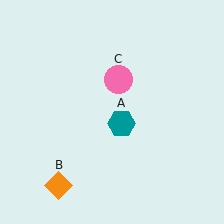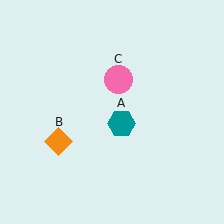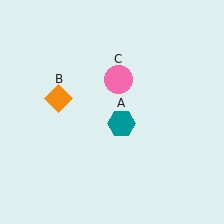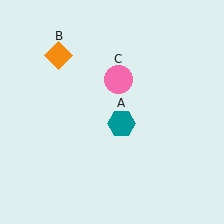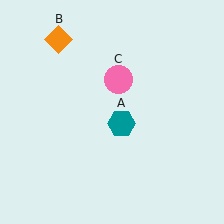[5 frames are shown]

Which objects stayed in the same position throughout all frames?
Teal hexagon (object A) and pink circle (object C) remained stationary.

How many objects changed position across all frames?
1 object changed position: orange diamond (object B).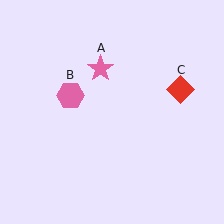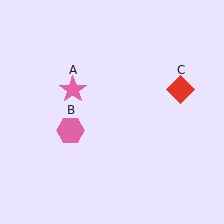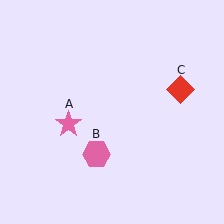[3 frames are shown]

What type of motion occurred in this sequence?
The pink star (object A), pink hexagon (object B) rotated counterclockwise around the center of the scene.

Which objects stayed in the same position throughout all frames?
Red diamond (object C) remained stationary.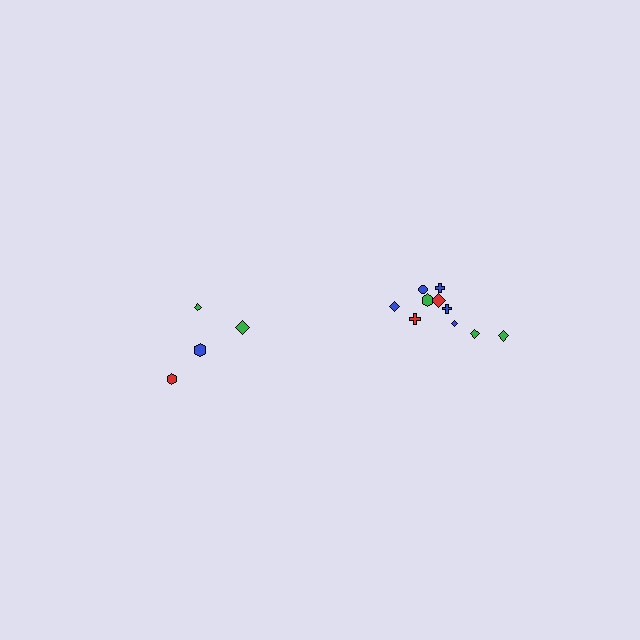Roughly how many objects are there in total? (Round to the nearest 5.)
Roughly 15 objects in total.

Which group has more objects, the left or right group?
The right group.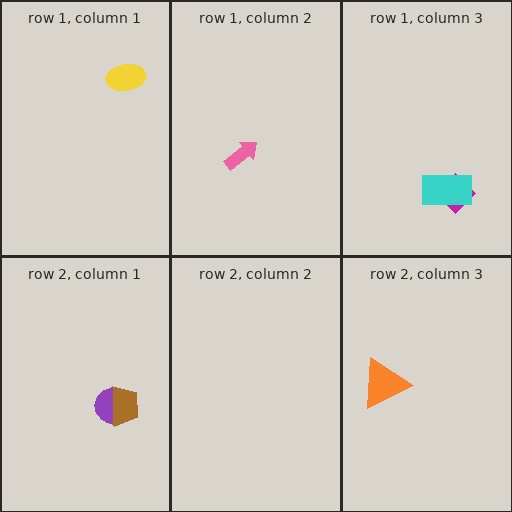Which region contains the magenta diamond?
The row 1, column 3 region.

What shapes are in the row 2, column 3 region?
The orange triangle.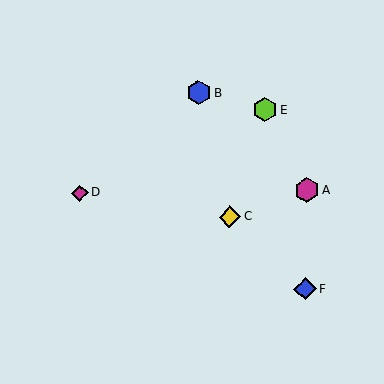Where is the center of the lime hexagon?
The center of the lime hexagon is at (265, 110).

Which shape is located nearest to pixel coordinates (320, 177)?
The magenta hexagon (labeled A) at (307, 190) is nearest to that location.